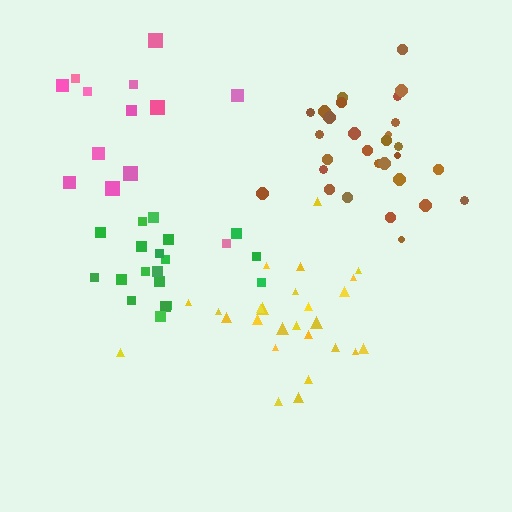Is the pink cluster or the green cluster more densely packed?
Green.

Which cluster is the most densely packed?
Green.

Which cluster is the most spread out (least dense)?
Pink.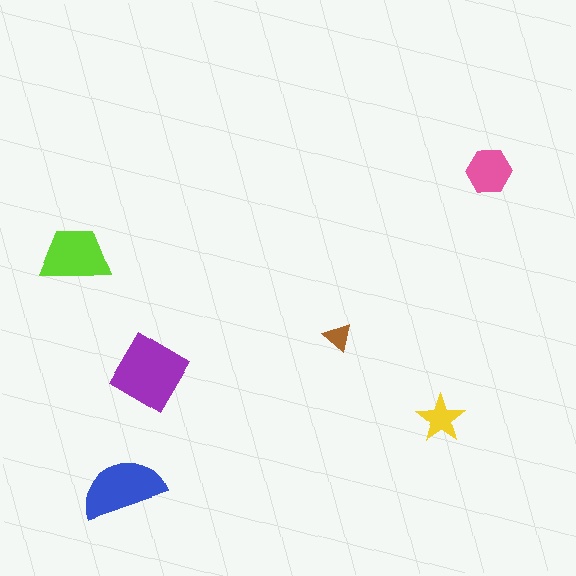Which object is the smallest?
The brown triangle.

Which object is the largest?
The purple diamond.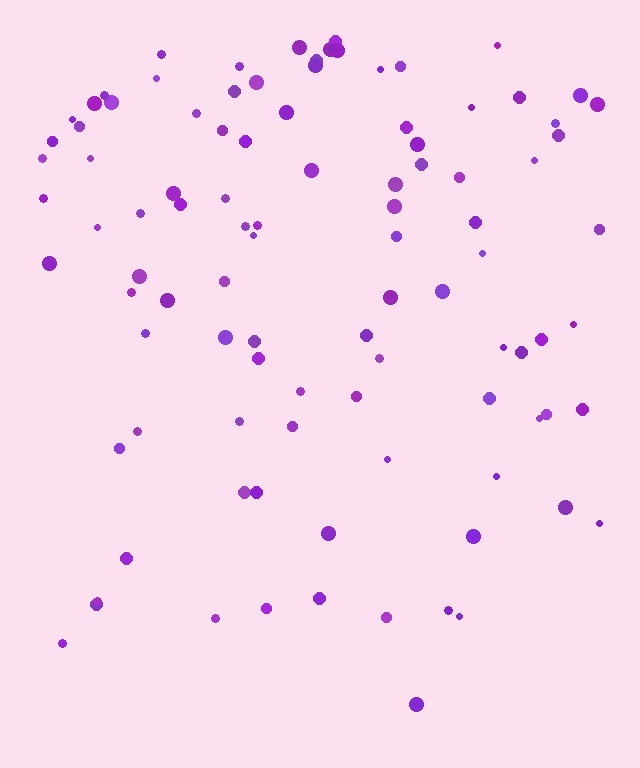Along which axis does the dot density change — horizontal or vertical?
Vertical.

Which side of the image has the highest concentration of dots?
The top.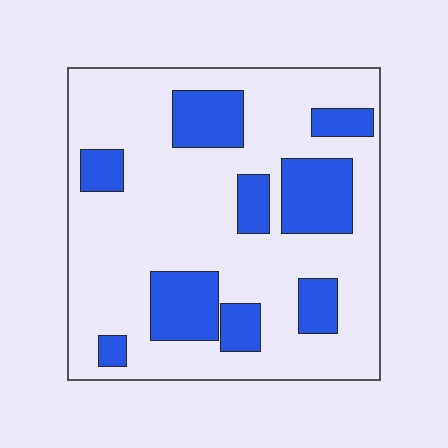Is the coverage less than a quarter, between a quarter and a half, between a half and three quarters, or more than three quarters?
Between a quarter and a half.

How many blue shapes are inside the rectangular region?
9.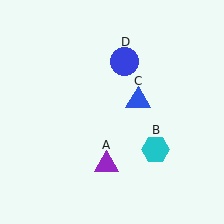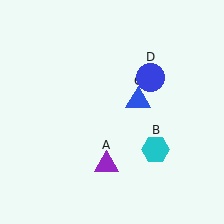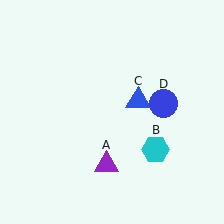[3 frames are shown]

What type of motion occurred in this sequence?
The blue circle (object D) rotated clockwise around the center of the scene.